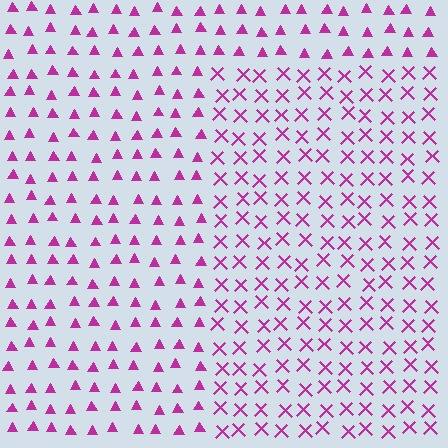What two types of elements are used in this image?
The image uses X marks inside the rectangle region and triangles outside it.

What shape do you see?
I see a rectangle.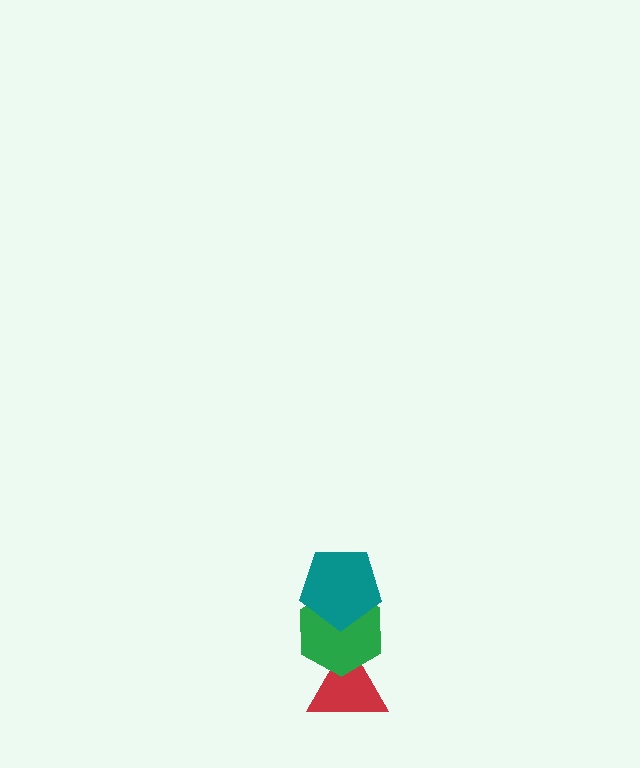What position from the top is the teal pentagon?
The teal pentagon is 1st from the top.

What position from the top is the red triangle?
The red triangle is 3rd from the top.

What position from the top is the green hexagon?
The green hexagon is 2nd from the top.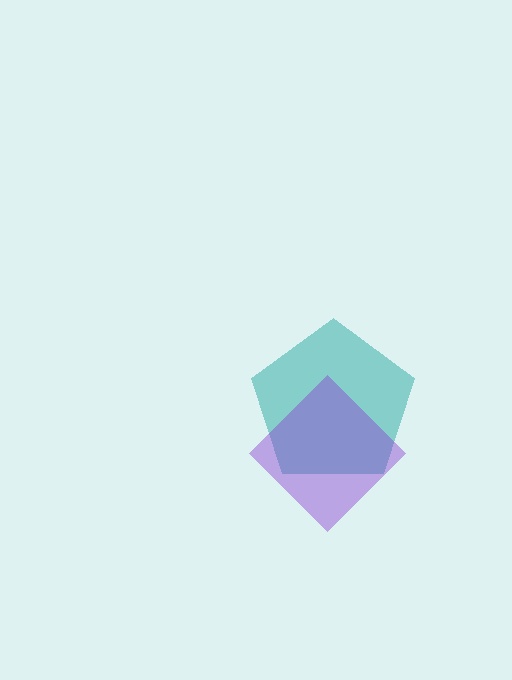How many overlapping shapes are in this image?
There are 2 overlapping shapes in the image.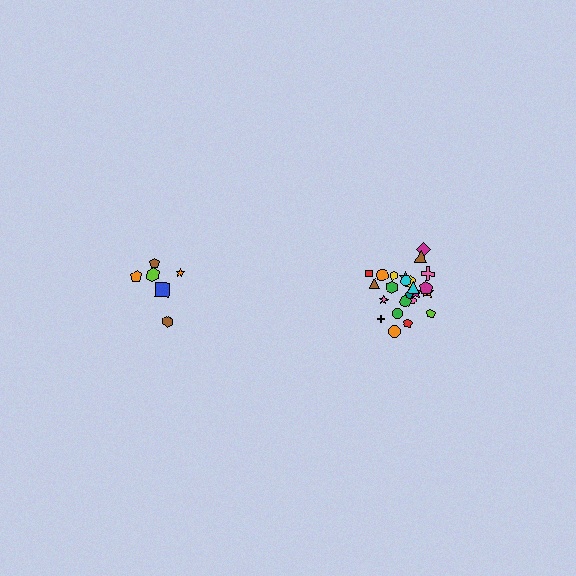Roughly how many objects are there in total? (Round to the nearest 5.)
Roughly 30 objects in total.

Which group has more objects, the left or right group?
The right group.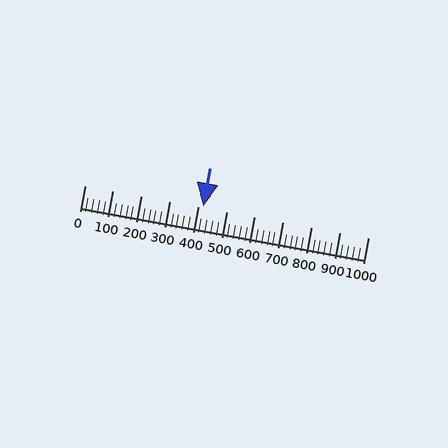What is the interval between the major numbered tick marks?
The major tick marks are spaced 100 units apart.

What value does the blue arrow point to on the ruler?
The blue arrow points to approximately 420.